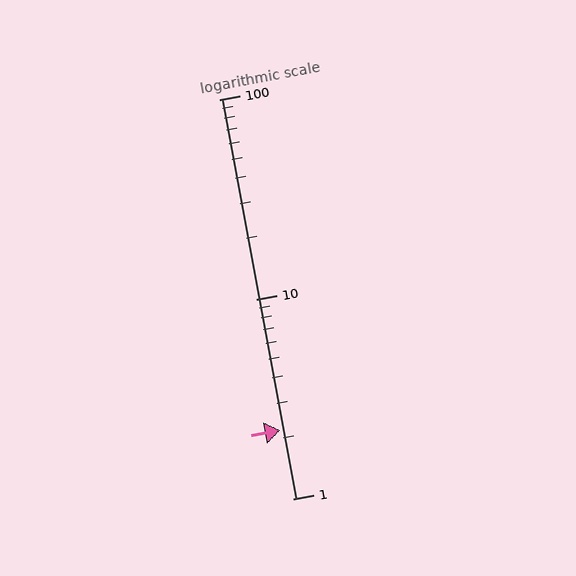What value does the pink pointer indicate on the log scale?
The pointer indicates approximately 2.2.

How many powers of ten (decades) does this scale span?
The scale spans 2 decades, from 1 to 100.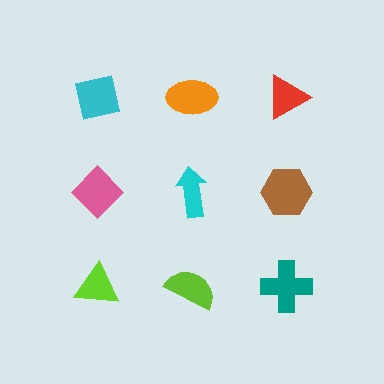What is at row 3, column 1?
A lime triangle.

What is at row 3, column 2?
A lime semicircle.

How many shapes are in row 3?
3 shapes.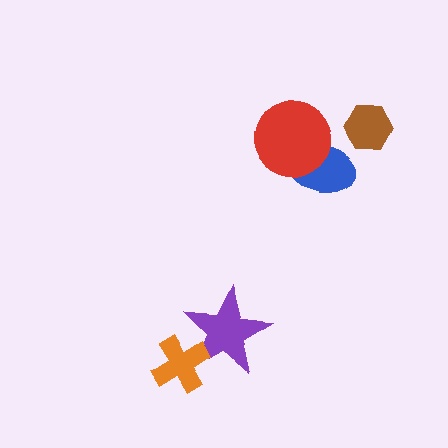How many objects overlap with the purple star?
1 object overlaps with the purple star.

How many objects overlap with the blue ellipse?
1 object overlaps with the blue ellipse.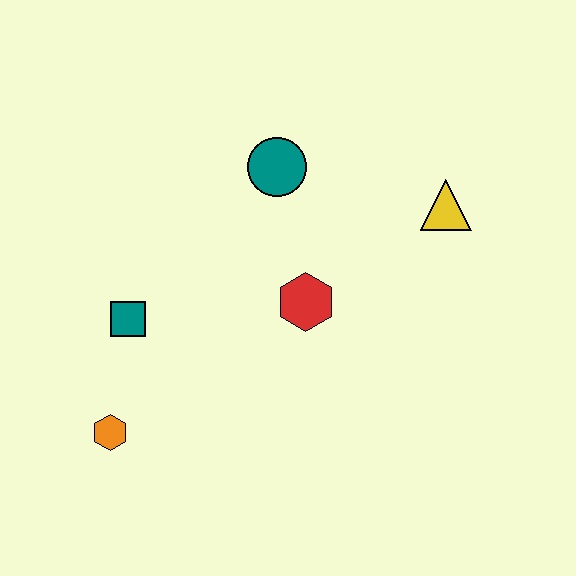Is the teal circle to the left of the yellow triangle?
Yes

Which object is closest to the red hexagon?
The teal circle is closest to the red hexagon.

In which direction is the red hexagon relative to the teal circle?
The red hexagon is below the teal circle.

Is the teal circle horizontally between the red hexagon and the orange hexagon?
Yes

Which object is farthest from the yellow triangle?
The orange hexagon is farthest from the yellow triangle.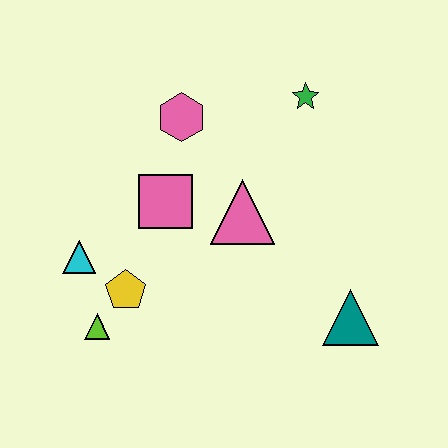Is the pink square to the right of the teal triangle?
No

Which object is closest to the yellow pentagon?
The lime triangle is closest to the yellow pentagon.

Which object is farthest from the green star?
The lime triangle is farthest from the green star.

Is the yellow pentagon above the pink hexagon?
No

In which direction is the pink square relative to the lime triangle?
The pink square is above the lime triangle.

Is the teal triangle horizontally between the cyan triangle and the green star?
No